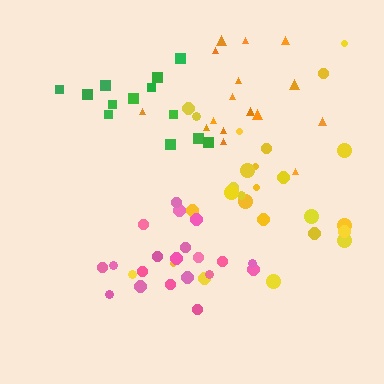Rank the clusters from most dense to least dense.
pink, green, yellow, orange.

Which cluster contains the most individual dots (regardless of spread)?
Yellow (26).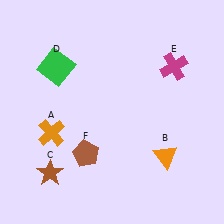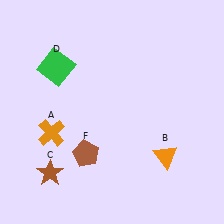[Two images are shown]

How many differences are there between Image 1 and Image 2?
There is 1 difference between the two images.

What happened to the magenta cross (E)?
The magenta cross (E) was removed in Image 2. It was in the top-right area of Image 1.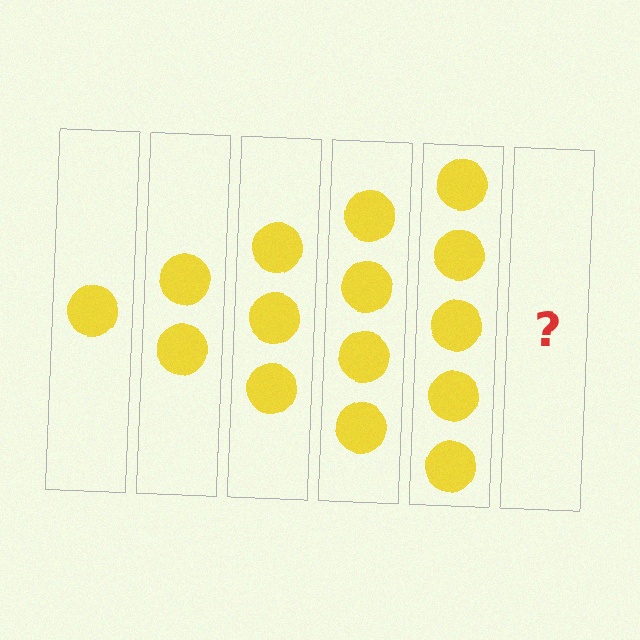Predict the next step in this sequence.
The next step is 6 circles.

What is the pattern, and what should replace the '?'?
The pattern is that each step adds one more circle. The '?' should be 6 circles.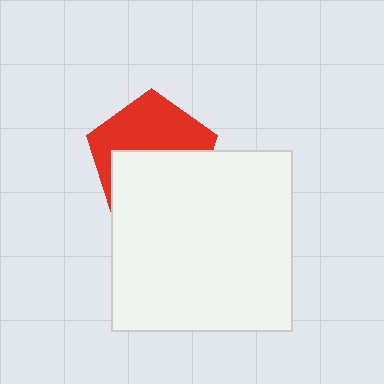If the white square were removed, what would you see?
You would see the complete red pentagon.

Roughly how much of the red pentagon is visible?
About half of it is visible (roughly 49%).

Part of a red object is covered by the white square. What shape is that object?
It is a pentagon.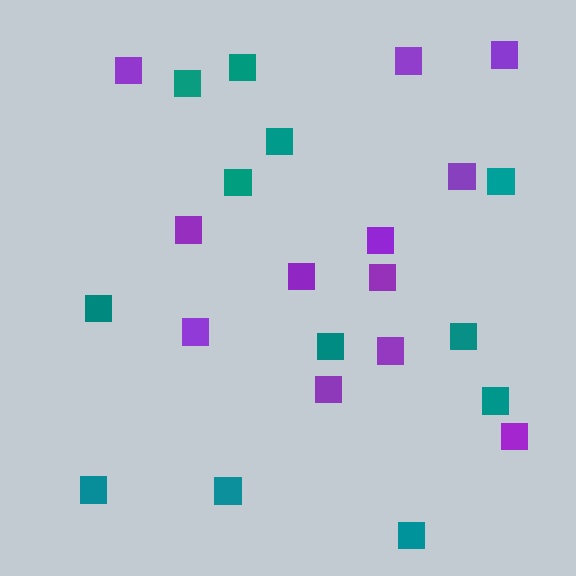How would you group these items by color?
There are 2 groups: one group of teal squares (12) and one group of purple squares (12).